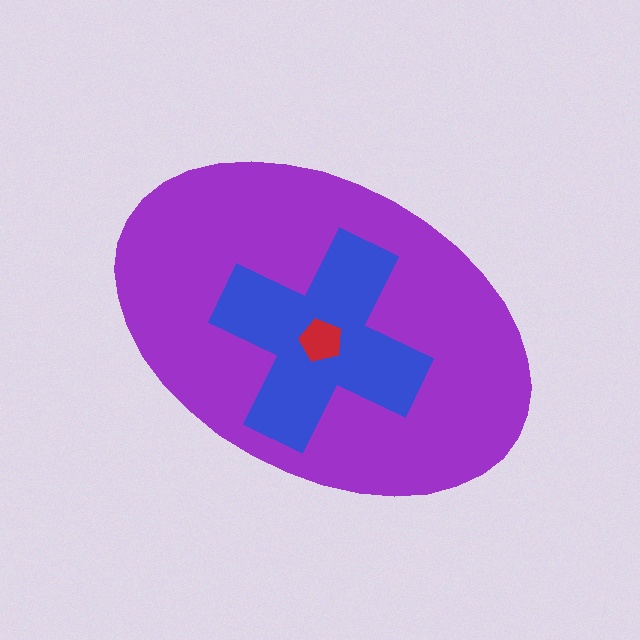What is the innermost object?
The red pentagon.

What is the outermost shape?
The purple ellipse.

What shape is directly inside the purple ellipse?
The blue cross.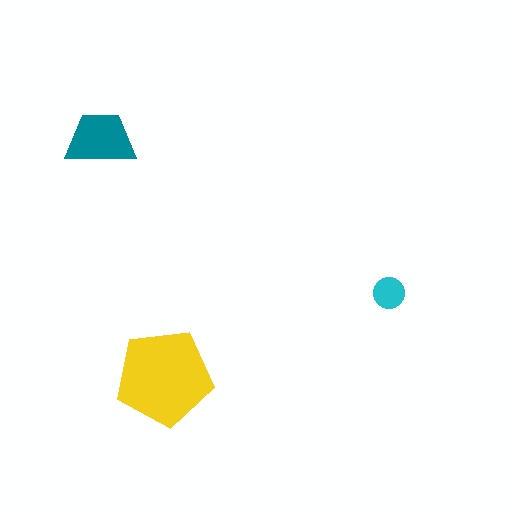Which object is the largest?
The yellow pentagon.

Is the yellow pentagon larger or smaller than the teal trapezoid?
Larger.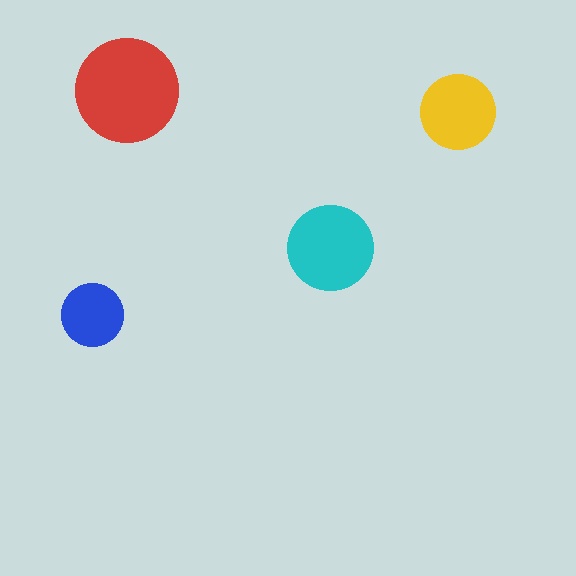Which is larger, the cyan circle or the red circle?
The red one.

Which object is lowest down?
The blue circle is bottommost.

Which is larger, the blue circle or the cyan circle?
The cyan one.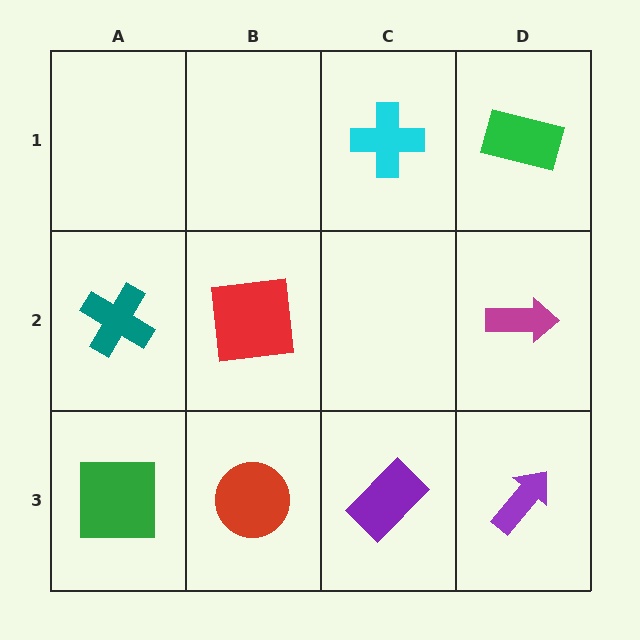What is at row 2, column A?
A teal cross.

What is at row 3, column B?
A red circle.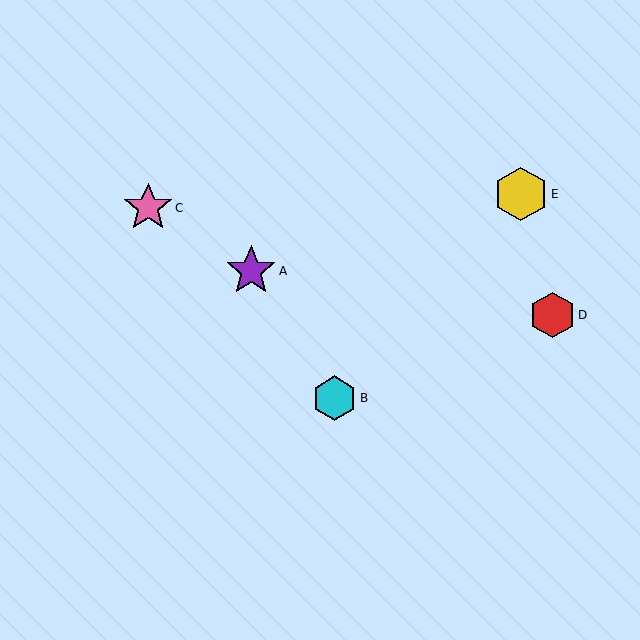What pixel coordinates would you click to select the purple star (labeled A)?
Click at (251, 271) to select the purple star A.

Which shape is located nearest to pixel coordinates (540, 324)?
The red hexagon (labeled D) at (552, 315) is nearest to that location.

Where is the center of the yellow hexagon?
The center of the yellow hexagon is at (521, 194).